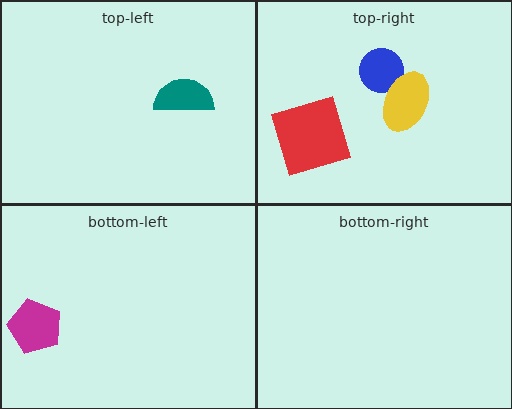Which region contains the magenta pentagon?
The bottom-left region.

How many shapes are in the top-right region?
3.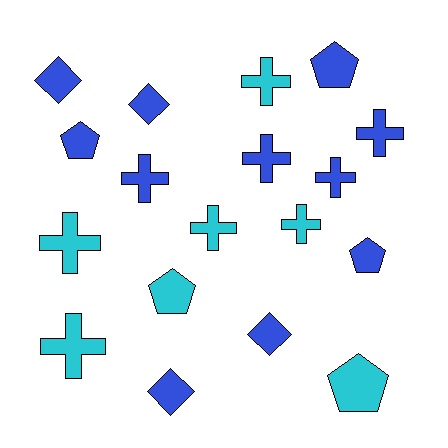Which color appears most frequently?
Blue, with 11 objects.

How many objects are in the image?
There are 18 objects.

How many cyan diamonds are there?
There are no cyan diamonds.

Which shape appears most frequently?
Cross, with 9 objects.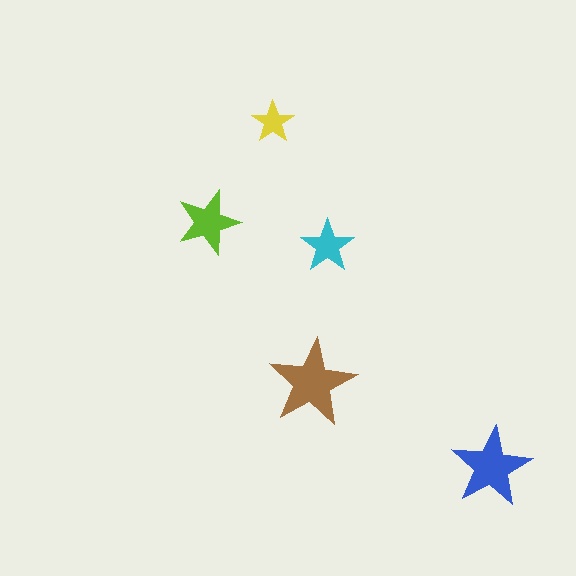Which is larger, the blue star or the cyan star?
The blue one.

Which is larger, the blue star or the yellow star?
The blue one.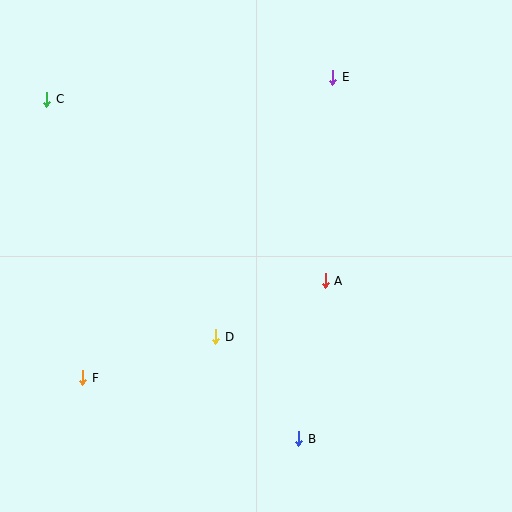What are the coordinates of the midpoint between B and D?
The midpoint between B and D is at (257, 388).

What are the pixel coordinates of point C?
Point C is at (47, 99).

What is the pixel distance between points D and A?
The distance between D and A is 123 pixels.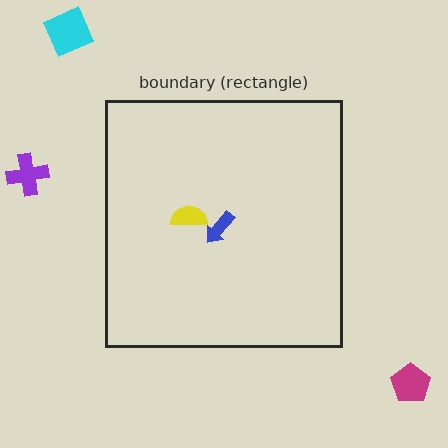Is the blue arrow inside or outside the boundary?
Inside.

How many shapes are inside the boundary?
2 inside, 3 outside.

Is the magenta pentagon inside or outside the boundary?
Outside.